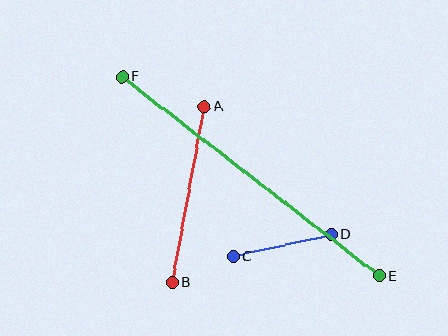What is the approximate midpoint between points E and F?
The midpoint is at approximately (250, 176) pixels.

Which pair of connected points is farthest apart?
Points E and F are farthest apart.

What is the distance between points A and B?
The distance is approximately 179 pixels.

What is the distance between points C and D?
The distance is approximately 100 pixels.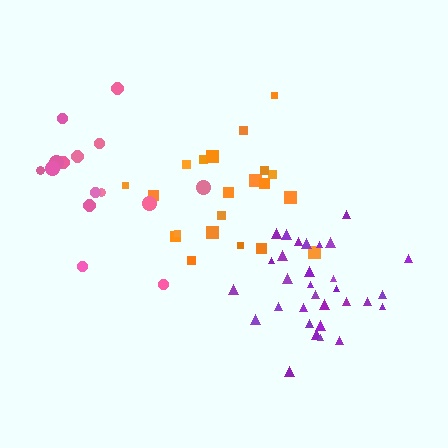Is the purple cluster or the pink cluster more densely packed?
Purple.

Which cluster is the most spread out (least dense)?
Pink.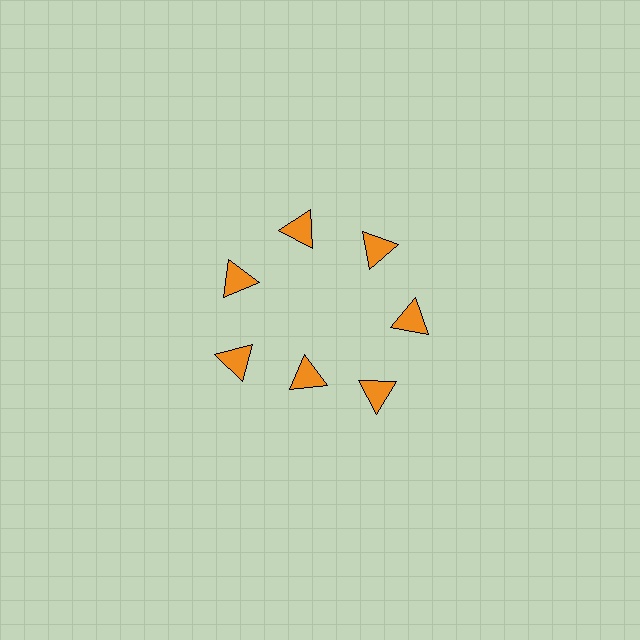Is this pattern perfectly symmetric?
No. The 7 orange triangles are arranged in a ring, but one element near the 6 o'clock position is pulled inward toward the center, breaking the 7-fold rotational symmetry.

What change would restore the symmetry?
The symmetry would be restored by moving it outward, back onto the ring so that all 7 triangles sit at equal angles and equal distance from the center.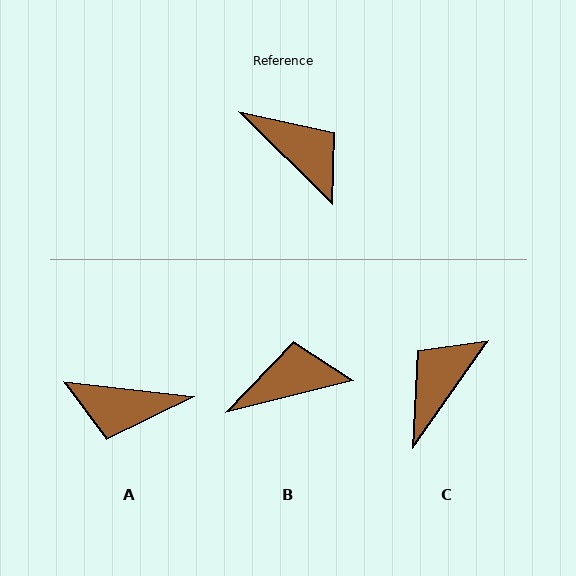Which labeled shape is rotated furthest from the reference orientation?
A, about 141 degrees away.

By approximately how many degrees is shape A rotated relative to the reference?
Approximately 141 degrees clockwise.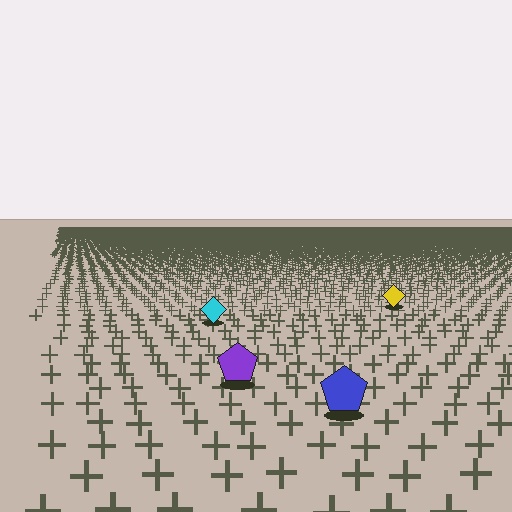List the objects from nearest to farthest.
From nearest to farthest: the blue pentagon, the purple pentagon, the cyan diamond, the yellow diamond.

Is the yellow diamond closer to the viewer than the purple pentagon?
No. The purple pentagon is closer — you can tell from the texture gradient: the ground texture is coarser near it.